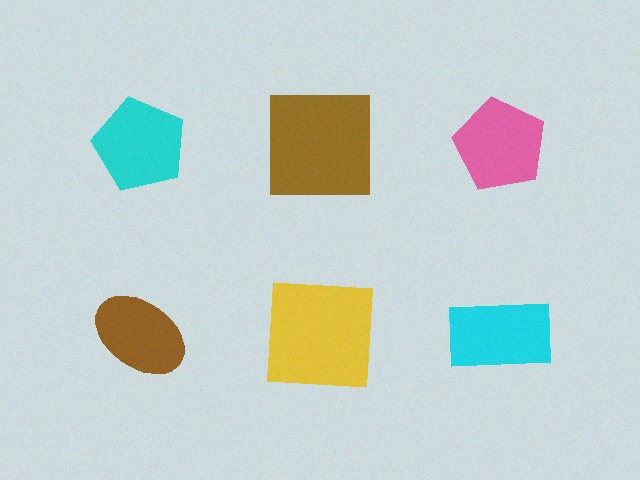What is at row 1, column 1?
A cyan pentagon.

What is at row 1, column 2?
A brown square.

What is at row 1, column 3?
A pink pentagon.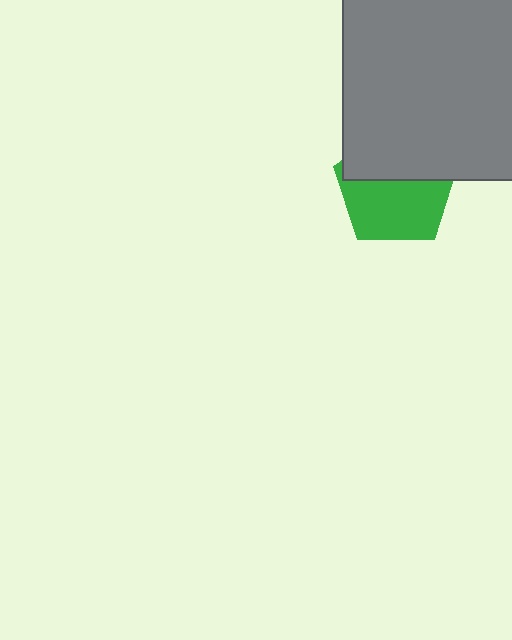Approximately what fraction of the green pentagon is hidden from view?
Roughly 44% of the green pentagon is hidden behind the gray square.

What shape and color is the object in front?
The object in front is a gray square.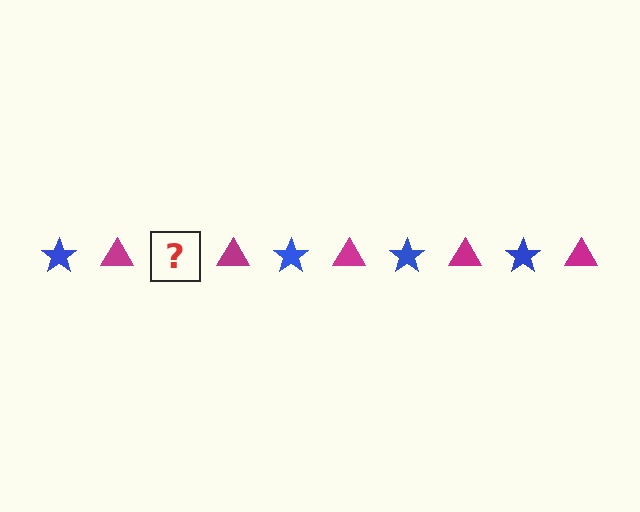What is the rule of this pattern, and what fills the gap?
The rule is that the pattern alternates between blue star and magenta triangle. The gap should be filled with a blue star.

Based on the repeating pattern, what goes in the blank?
The blank should be a blue star.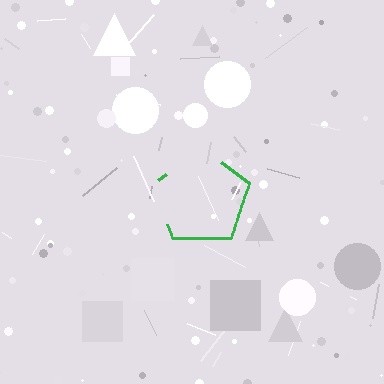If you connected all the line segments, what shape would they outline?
They would outline a pentagon.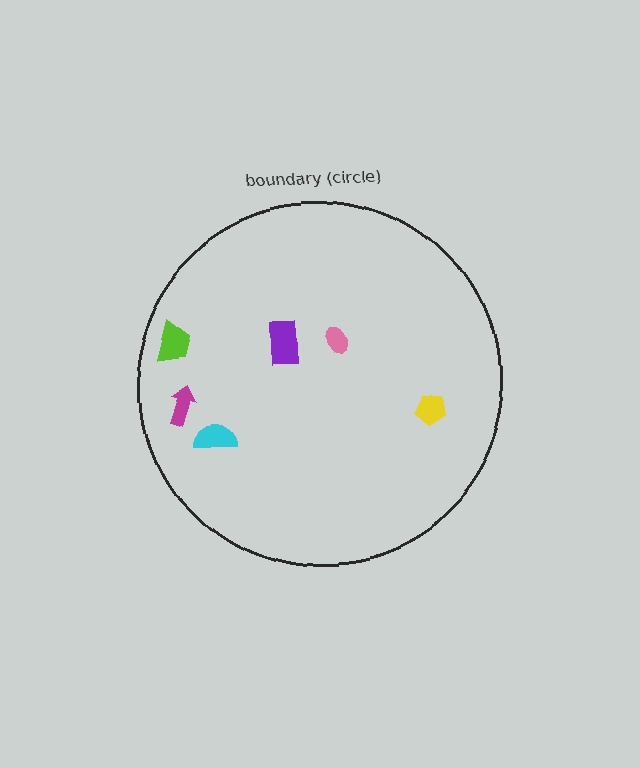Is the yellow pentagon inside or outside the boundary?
Inside.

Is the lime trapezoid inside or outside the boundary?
Inside.